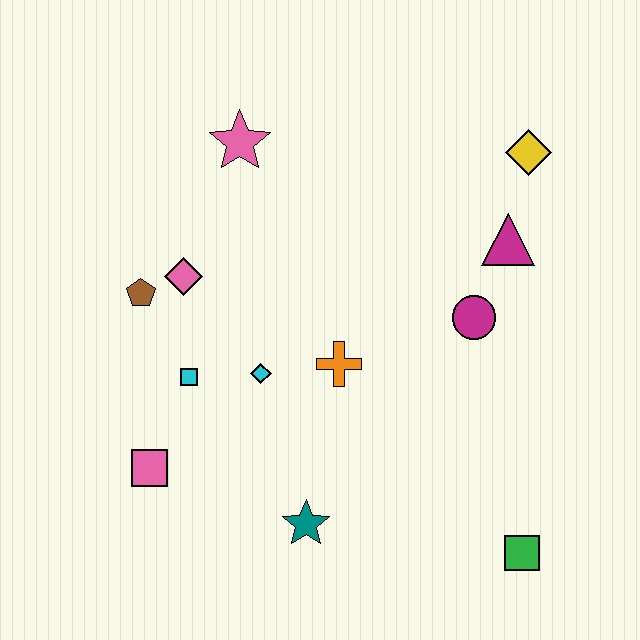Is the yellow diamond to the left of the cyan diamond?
No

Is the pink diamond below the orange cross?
No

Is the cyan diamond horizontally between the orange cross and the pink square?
Yes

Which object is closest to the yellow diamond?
The magenta triangle is closest to the yellow diamond.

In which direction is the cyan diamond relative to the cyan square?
The cyan diamond is to the right of the cyan square.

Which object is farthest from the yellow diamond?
The pink square is farthest from the yellow diamond.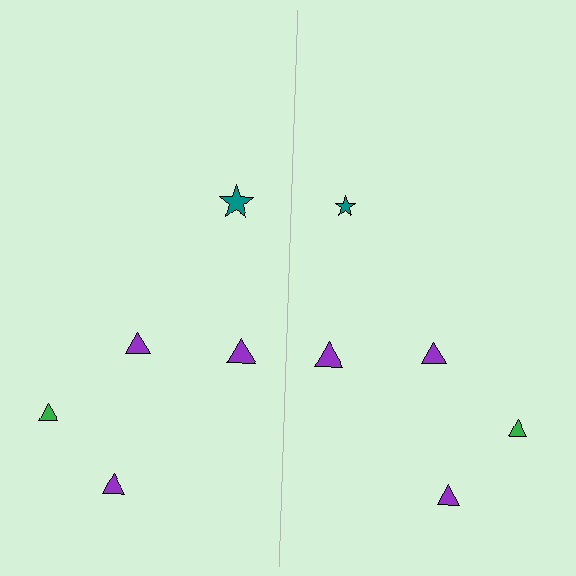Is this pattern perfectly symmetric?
No, the pattern is not perfectly symmetric. The teal star on the right side has a different size than its mirror counterpart.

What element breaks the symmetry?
The teal star on the right side has a different size than its mirror counterpart.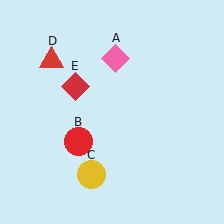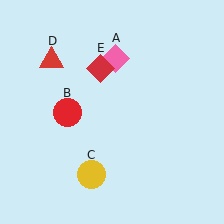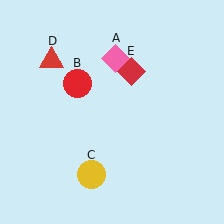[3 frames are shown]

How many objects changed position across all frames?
2 objects changed position: red circle (object B), red diamond (object E).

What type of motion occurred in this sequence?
The red circle (object B), red diamond (object E) rotated clockwise around the center of the scene.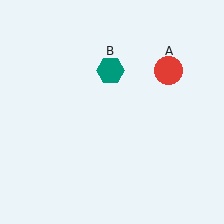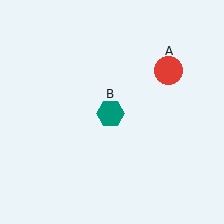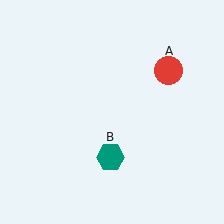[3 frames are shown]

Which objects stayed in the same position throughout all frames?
Red circle (object A) remained stationary.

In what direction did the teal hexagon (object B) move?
The teal hexagon (object B) moved down.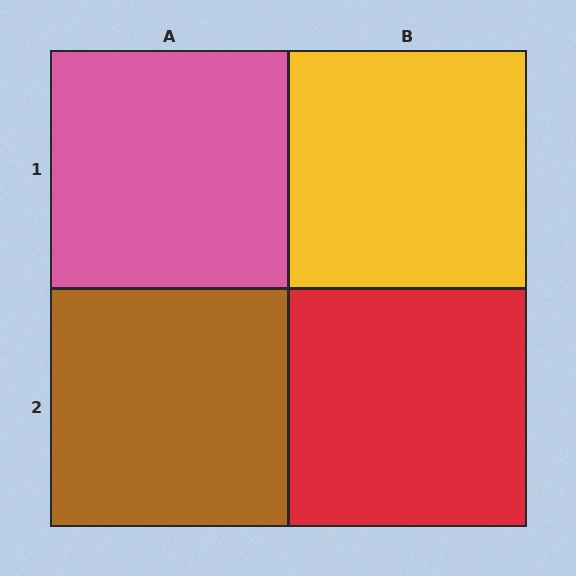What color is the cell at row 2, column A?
Brown.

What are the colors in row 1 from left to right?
Pink, yellow.